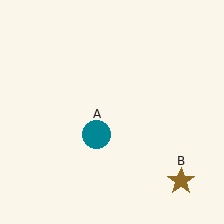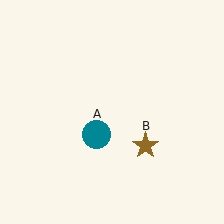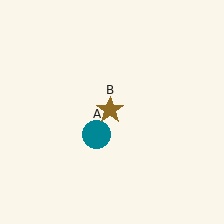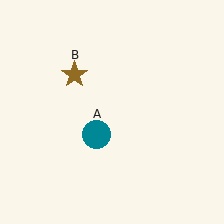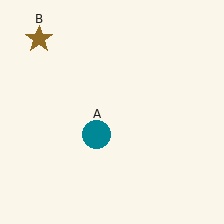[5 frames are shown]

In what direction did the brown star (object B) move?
The brown star (object B) moved up and to the left.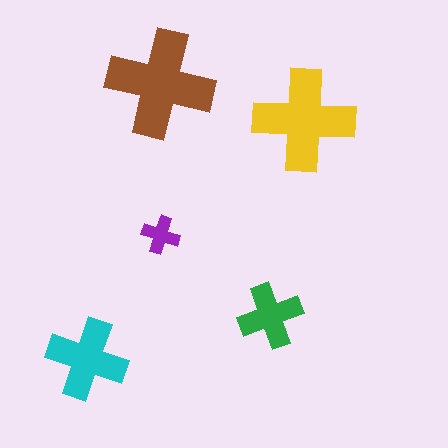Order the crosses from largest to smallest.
the brown one, the yellow one, the cyan one, the green one, the purple one.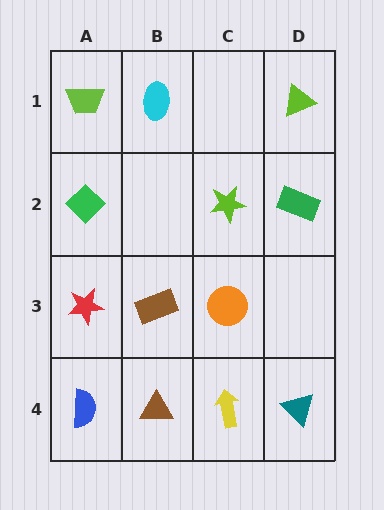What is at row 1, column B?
A cyan ellipse.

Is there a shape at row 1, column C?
No, that cell is empty.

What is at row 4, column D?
A teal triangle.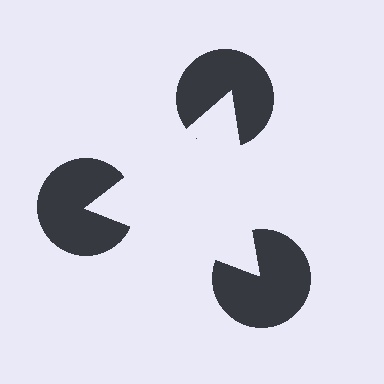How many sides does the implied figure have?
3 sides.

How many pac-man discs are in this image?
There are 3 — one at each vertex of the illusory triangle.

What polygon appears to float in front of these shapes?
An illusory triangle — its edges are inferred from the aligned wedge cuts in the pac-man discs, not physically drawn.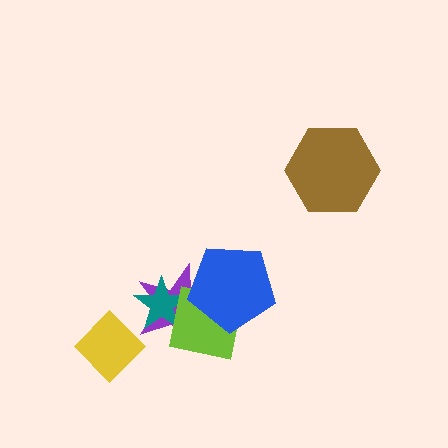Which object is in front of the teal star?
The lime square is in front of the teal star.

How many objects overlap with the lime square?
3 objects overlap with the lime square.